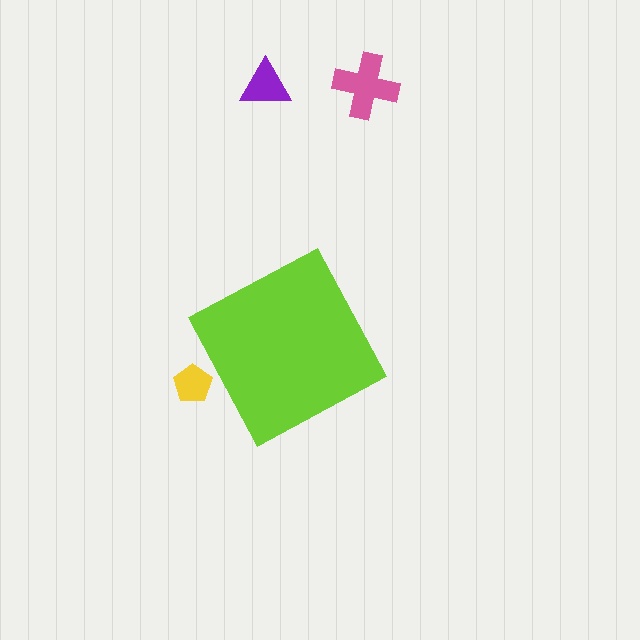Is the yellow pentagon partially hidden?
Yes, the yellow pentagon is partially hidden behind the lime diamond.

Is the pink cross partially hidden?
No, the pink cross is fully visible.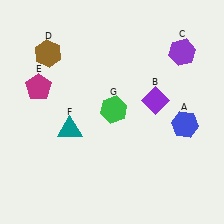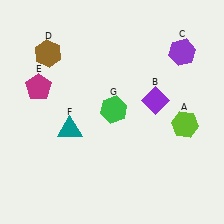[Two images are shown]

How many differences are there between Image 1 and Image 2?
There is 1 difference between the two images.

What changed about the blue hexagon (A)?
In Image 1, A is blue. In Image 2, it changed to lime.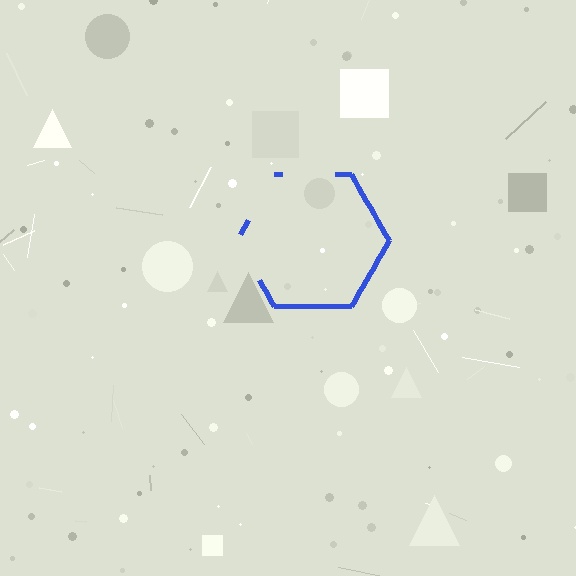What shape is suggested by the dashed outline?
The dashed outline suggests a hexagon.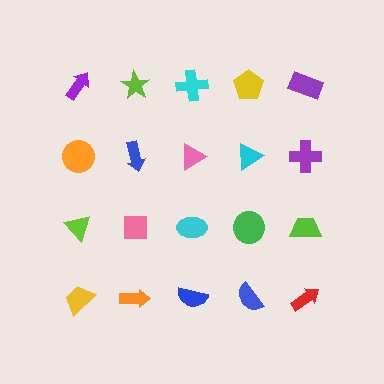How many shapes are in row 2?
5 shapes.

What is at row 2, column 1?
An orange circle.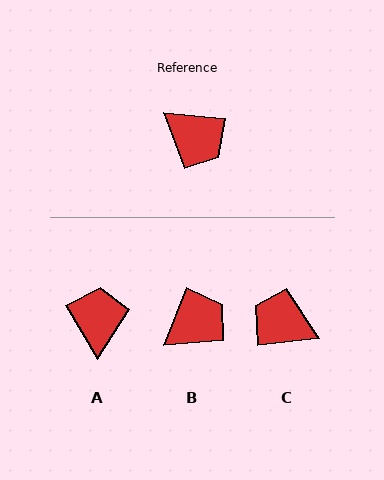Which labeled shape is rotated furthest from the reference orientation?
C, about 167 degrees away.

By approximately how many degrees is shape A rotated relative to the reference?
Approximately 126 degrees counter-clockwise.